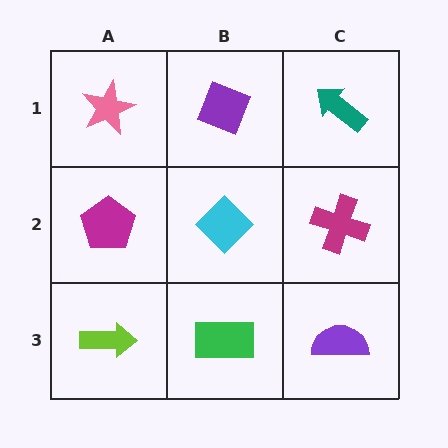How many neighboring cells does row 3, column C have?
2.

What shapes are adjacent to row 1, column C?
A magenta cross (row 2, column C), a purple diamond (row 1, column B).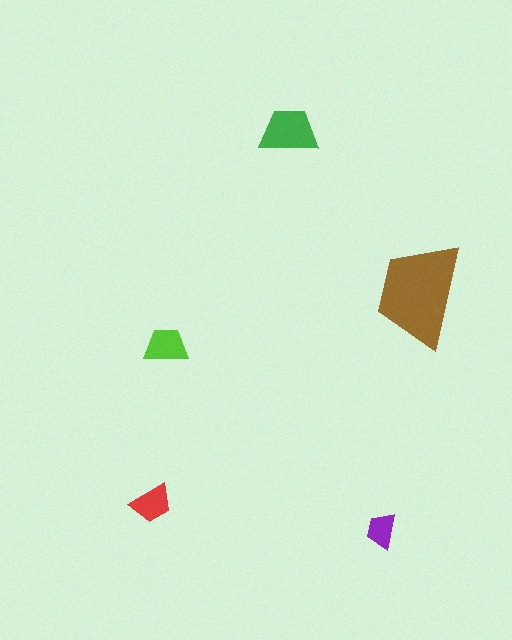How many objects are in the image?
There are 5 objects in the image.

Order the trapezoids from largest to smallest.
the brown one, the green one, the lime one, the red one, the purple one.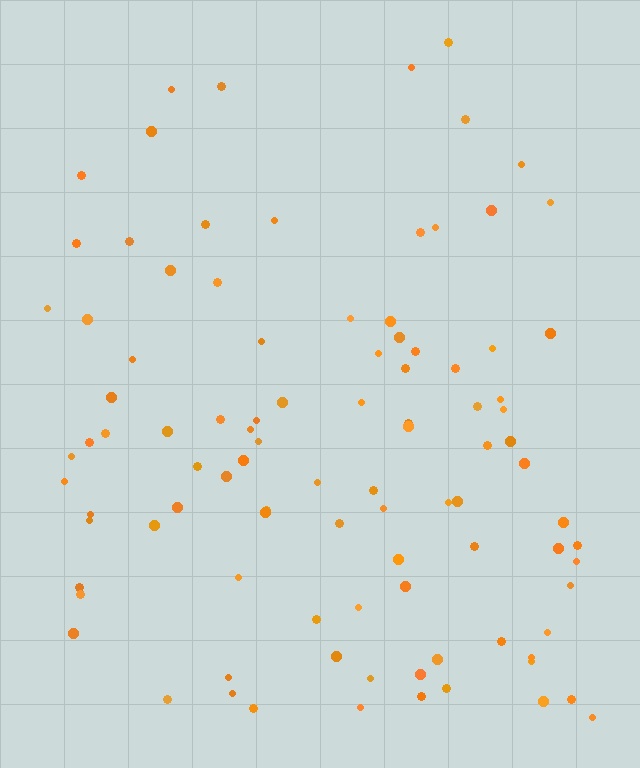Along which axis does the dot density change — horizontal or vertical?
Vertical.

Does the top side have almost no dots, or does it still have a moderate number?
Still a moderate number, just noticeably fewer than the bottom.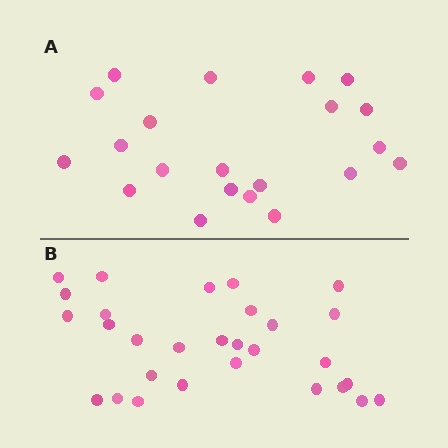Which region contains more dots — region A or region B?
Region B (the bottom region) has more dots.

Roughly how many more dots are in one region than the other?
Region B has roughly 8 or so more dots than region A.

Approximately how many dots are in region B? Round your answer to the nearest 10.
About 30 dots. (The exact count is 29, which rounds to 30.)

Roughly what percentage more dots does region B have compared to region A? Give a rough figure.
About 40% more.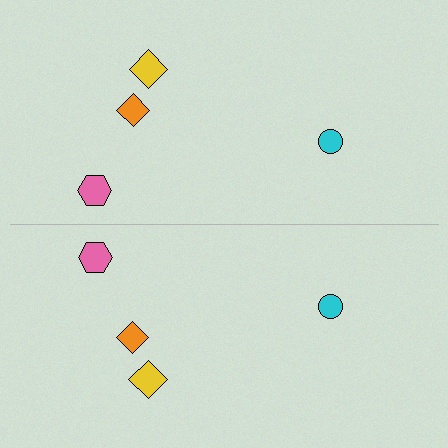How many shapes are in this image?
There are 8 shapes in this image.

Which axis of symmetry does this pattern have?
The pattern has a horizontal axis of symmetry running through the center of the image.